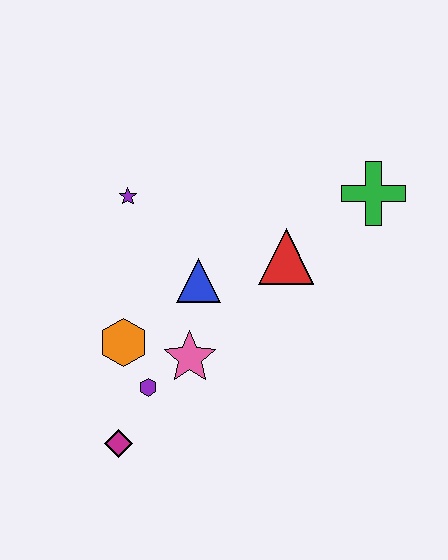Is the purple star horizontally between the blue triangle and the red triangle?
No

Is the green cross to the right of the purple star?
Yes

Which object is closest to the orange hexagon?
The purple hexagon is closest to the orange hexagon.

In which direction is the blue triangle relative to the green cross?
The blue triangle is to the left of the green cross.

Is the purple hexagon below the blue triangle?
Yes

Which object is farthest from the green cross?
The magenta diamond is farthest from the green cross.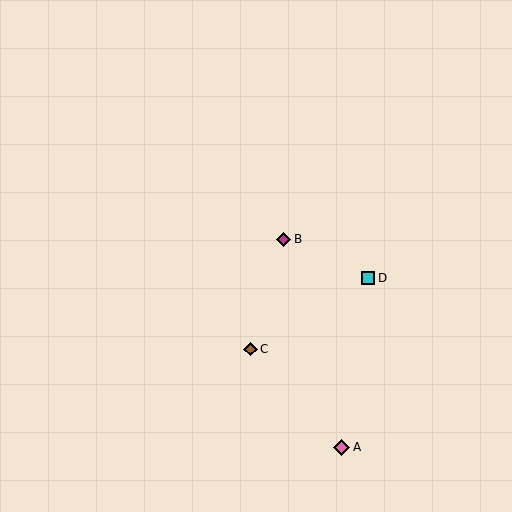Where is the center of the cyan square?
The center of the cyan square is at (368, 278).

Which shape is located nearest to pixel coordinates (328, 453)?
The pink diamond (labeled A) at (342, 447) is nearest to that location.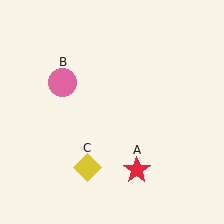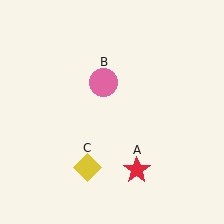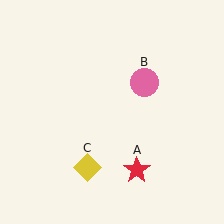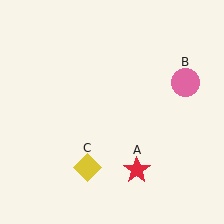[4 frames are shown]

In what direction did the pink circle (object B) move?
The pink circle (object B) moved right.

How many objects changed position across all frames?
1 object changed position: pink circle (object B).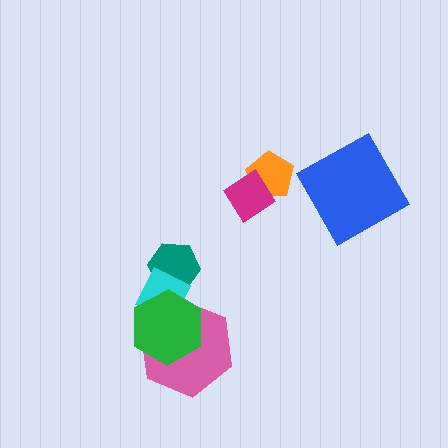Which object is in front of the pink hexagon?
The green hexagon is in front of the pink hexagon.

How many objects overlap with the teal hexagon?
1 object overlaps with the teal hexagon.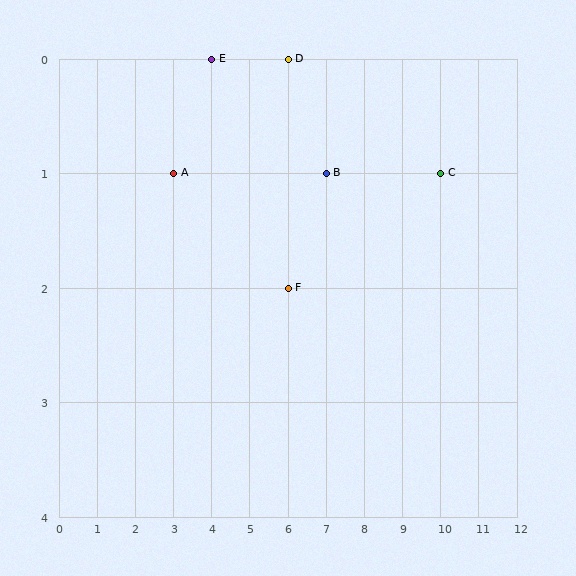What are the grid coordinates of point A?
Point A is at grid coordinates (3, 1).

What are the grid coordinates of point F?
Point F is at grid coordinates (6, 2).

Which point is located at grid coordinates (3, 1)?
Point A is at (3, 1).